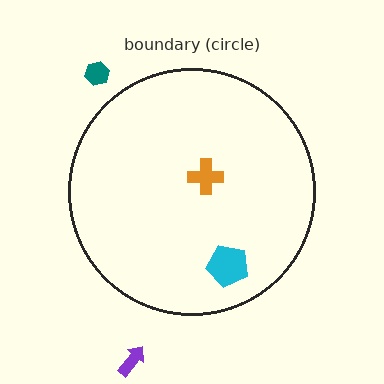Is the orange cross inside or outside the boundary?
Inside.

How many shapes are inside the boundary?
2 inside, 2 outside.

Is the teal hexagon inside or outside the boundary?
Outside.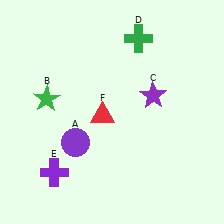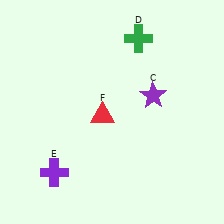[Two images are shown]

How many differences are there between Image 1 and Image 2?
There are 2 differences between the two images.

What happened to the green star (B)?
The green star (B) was removed in Image 2. It was in the top-left area of Image 1.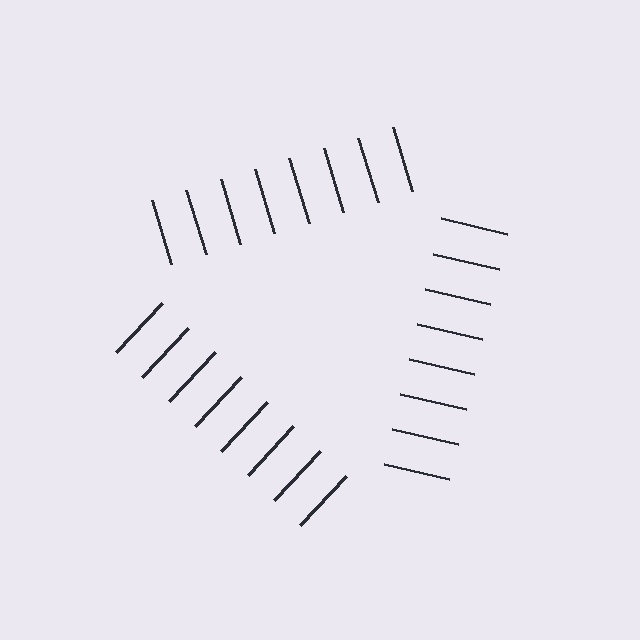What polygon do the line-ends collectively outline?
An illusory triangle — the line segments terminate on its edges but no continuous stroke is drawn.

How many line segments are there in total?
24 — 8 along each of the 3 edges.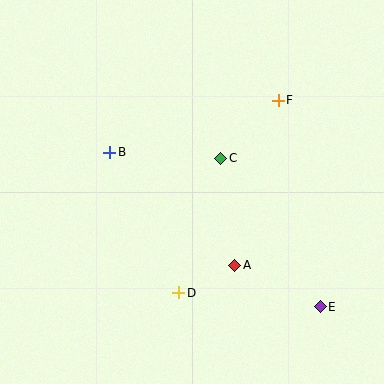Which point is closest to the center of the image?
Point C at (221, 158) is closest to the center.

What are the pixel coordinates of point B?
Point B is at (110, 152).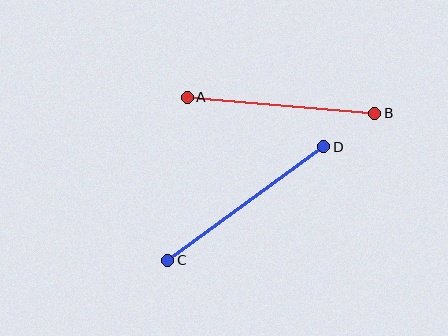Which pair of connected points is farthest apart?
Points C and D are farthest apart.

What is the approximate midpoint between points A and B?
The midpoint is at approximately (281, 105) pixels.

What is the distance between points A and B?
The distance is approximately 188 pixels.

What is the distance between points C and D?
The distance is approximately 193 pixels.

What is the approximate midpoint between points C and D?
The midpoint is at approximately (246, 204) pixels.